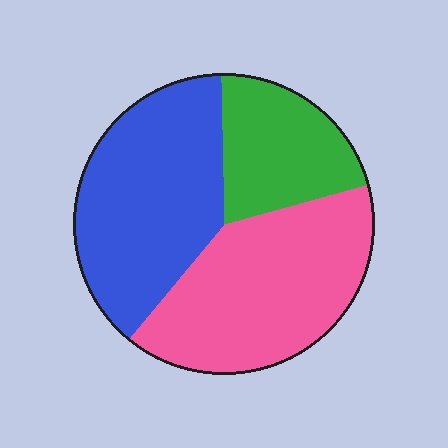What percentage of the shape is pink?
Pink takes up about two fifths (2/5) of the shape.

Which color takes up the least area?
Green, at roughly 20%.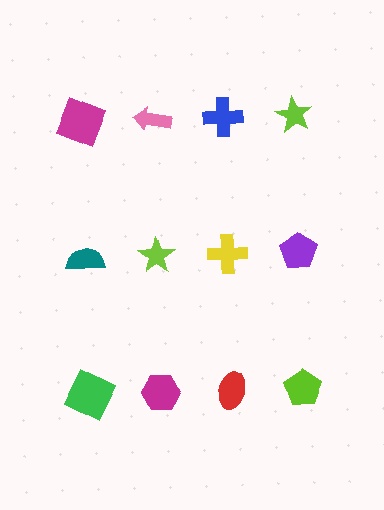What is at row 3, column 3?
A red ellipse.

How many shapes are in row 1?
4 shapes.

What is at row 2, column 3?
A yellow cross.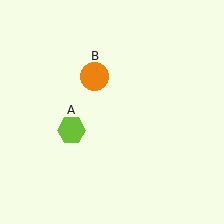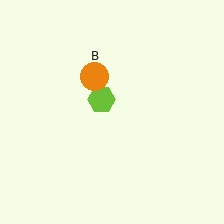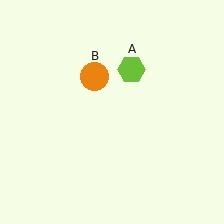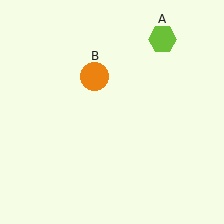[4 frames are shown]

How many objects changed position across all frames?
1 object changed position: lime hexagon (object A).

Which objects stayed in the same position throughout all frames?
Orange circle (object B) remained stationary.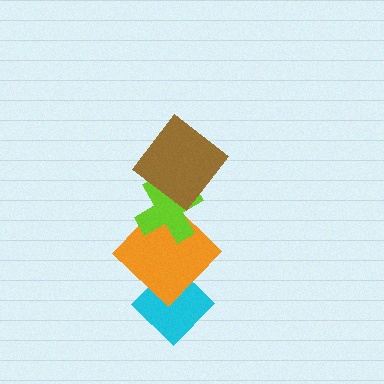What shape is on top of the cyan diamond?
The orange diamond is on top of the cyan diamond.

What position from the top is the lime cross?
The lime cross is 2nd from the top.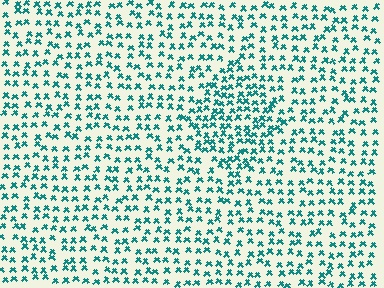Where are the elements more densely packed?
The elements are more densely packed inside the diamond boundary.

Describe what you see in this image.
The image contains small teal elements arranged at two different densities. A diamond-shaped region is visible where the elements are more densely packed than the surrounding area.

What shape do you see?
I see a diamond.